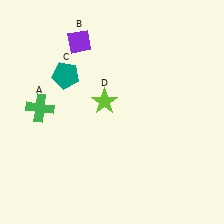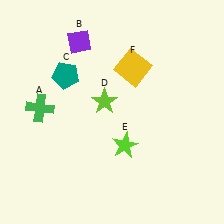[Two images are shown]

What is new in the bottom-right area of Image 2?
A lime star (E) was added in the bottom-right area of Image 2.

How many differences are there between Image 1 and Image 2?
There are 2 differences between the two images.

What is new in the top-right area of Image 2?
A yellow square (F) was added in the top-right area of Image 2.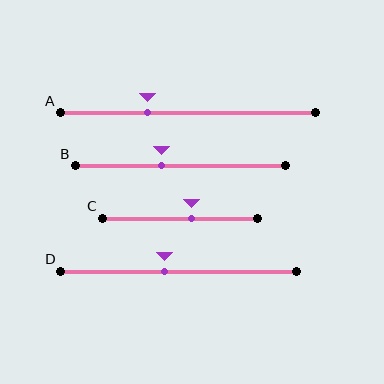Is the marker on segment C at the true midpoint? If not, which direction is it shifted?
No, the marker on segment C is shifted to the right by about 7% of the segment length.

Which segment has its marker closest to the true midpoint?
Segment D has its marker closest to the true midpoint.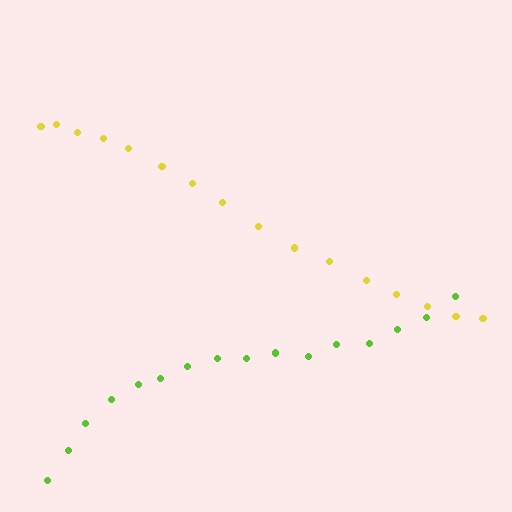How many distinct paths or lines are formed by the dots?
There are 2 distinct paths.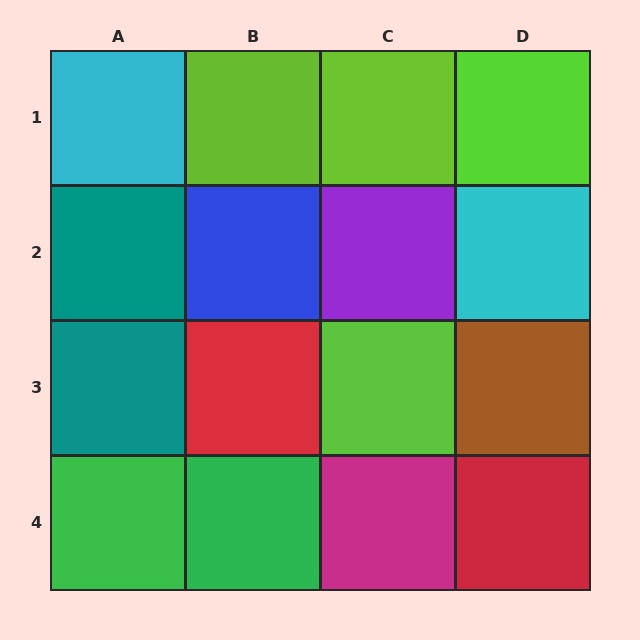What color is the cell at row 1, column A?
Cyan.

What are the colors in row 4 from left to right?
Green, green, magenta, red.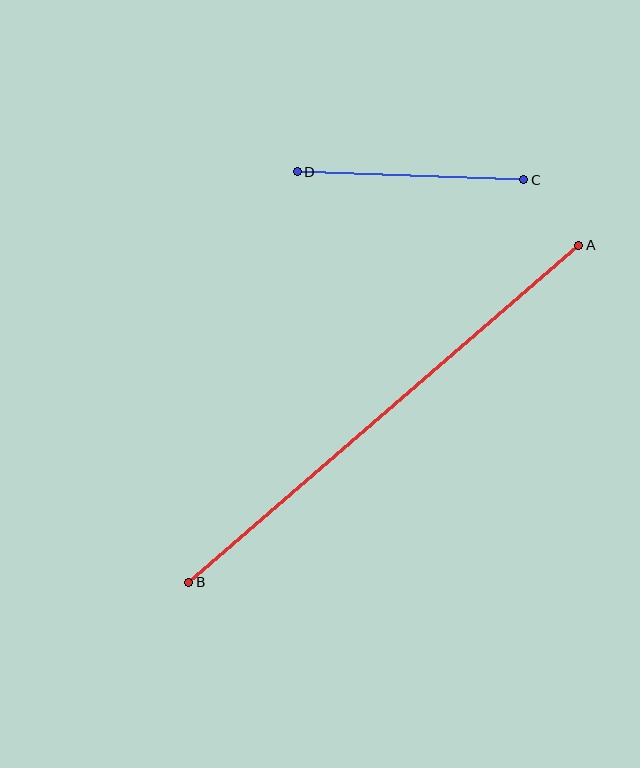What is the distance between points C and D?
The distance is approximately 227 pixels.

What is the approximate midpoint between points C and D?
The midpoint is at approximately (410, 176) pixels.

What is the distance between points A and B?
The distance is approximately 516 pixels.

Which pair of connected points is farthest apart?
Points A and B are farthest apart.